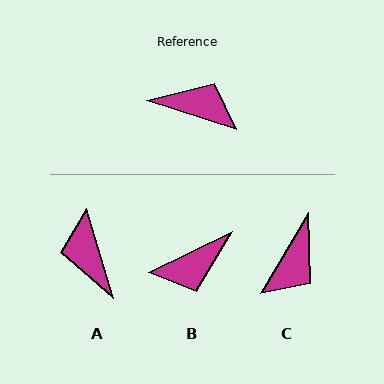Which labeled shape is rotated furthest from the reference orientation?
B, about 136 degrees away.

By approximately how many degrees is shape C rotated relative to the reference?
Approximately 103 degrees clockwise.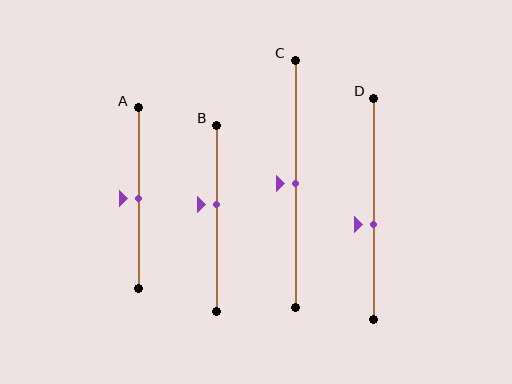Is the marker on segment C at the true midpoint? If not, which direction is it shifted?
Yes, the marker on segment C is at the true midpoint.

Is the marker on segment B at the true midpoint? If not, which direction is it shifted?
No, the marker on segment B is shifted upward by about 7% of the segment length.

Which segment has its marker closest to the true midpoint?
Segment A has its marker closest to the true midpoint.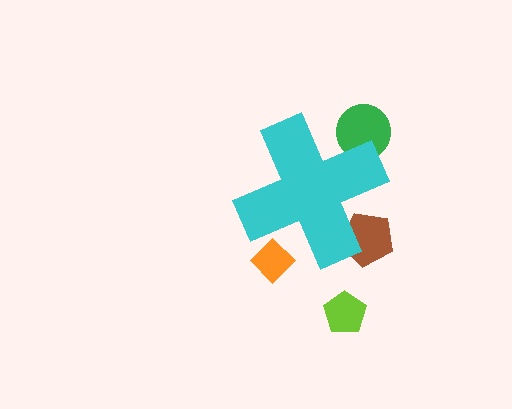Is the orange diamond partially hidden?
Yes, the orange diamond is partially hidden behind the cyan cross.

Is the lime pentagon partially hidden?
No, the lime pentagon is fully visible.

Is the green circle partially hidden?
Yes, the green circle is partially hidden behind the cyan cross.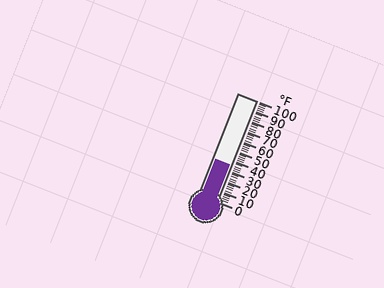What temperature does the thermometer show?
The thermometer shows approximately 36°F.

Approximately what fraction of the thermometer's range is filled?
The thermometer is filled to approximately 35% of its range.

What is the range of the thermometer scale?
The thermometer scale ranges from 0°F to 100°F.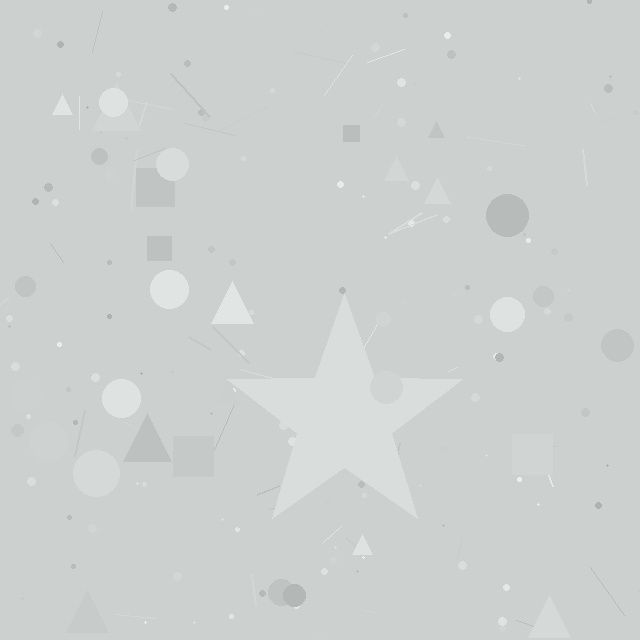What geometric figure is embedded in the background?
A star is embedded in the background.